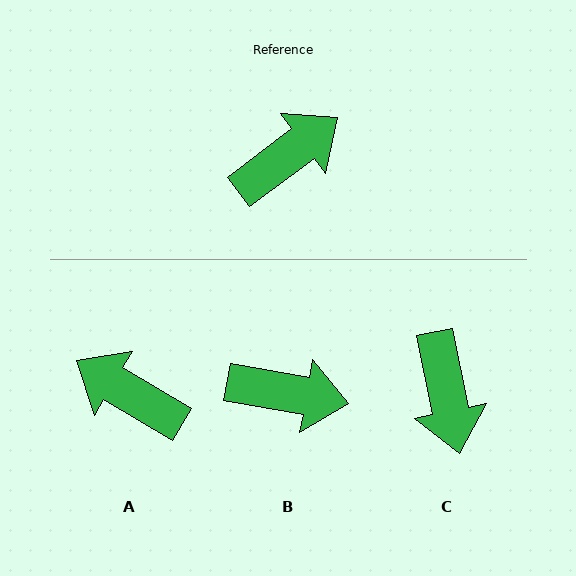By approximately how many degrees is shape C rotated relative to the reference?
Approximately 115 degrees clockwise.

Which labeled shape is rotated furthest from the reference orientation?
C, about 115 degrees away.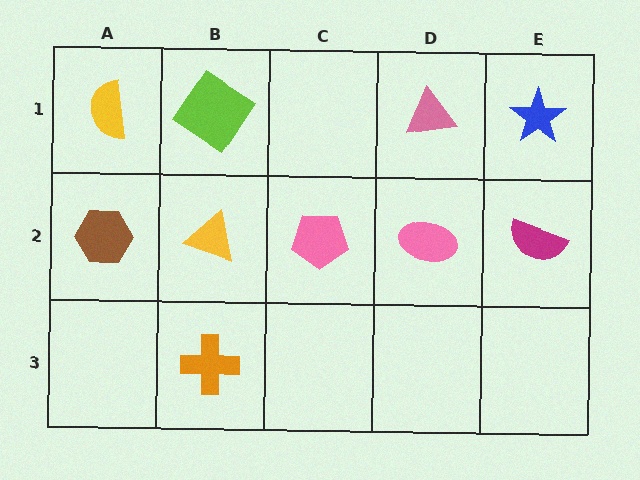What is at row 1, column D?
A pink triangle.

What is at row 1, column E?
A blue star.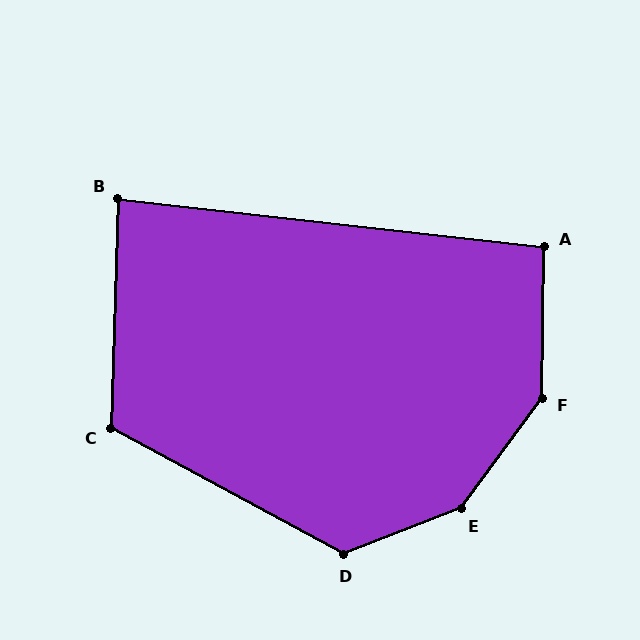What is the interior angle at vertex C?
Approximately 117 degrees (obtuse).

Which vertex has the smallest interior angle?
B, at approximately 85 degrees.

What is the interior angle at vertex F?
Approximately 144 degrees (obtuse).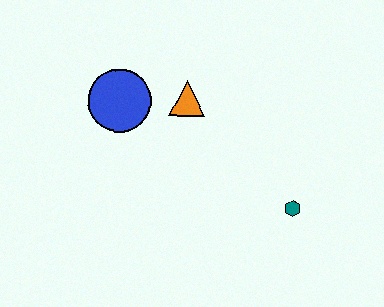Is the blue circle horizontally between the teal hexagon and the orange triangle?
No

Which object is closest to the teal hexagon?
The orange triangle is closest to the teal hexagon.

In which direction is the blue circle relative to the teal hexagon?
The blue circle is to the left of the teal hexagon.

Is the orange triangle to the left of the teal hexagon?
Yes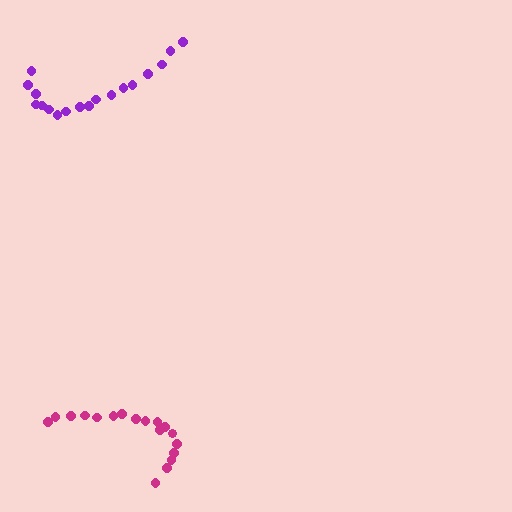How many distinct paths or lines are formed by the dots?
There are 2 distinct paths.